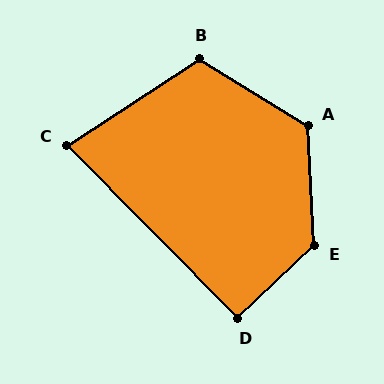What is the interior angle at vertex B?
Approximately 115 degrees (obtuse).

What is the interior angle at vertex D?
Approximately 92 degrees (approximately right).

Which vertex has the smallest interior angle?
C, at approximately 79 degrees.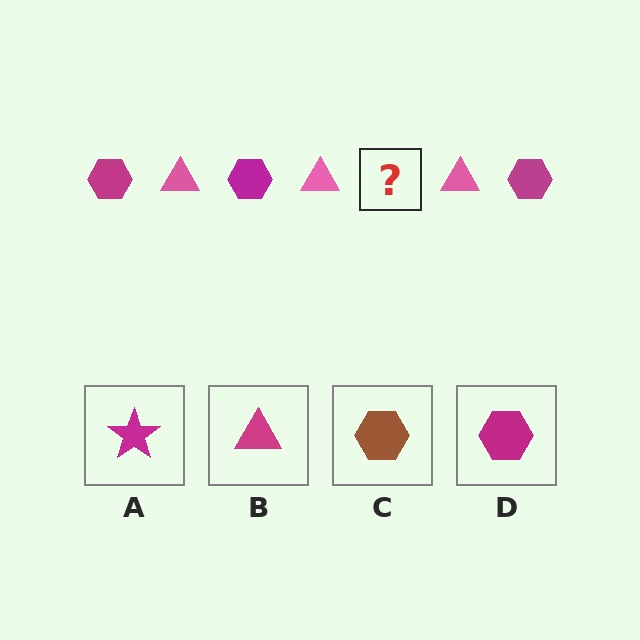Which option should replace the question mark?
Option D.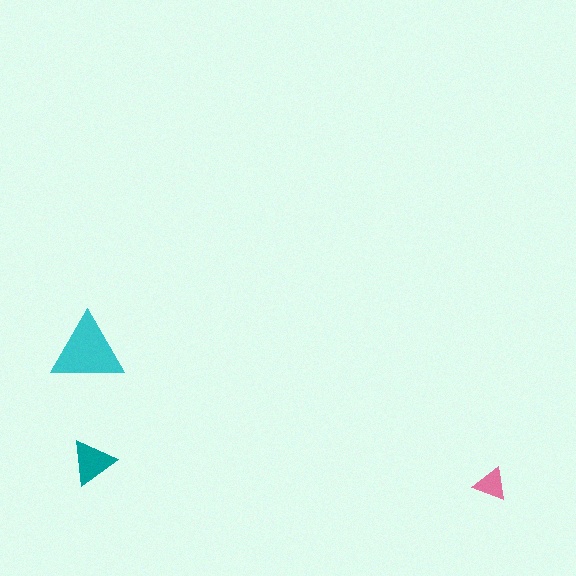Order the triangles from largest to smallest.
the cyan one, the teal one, the pink one.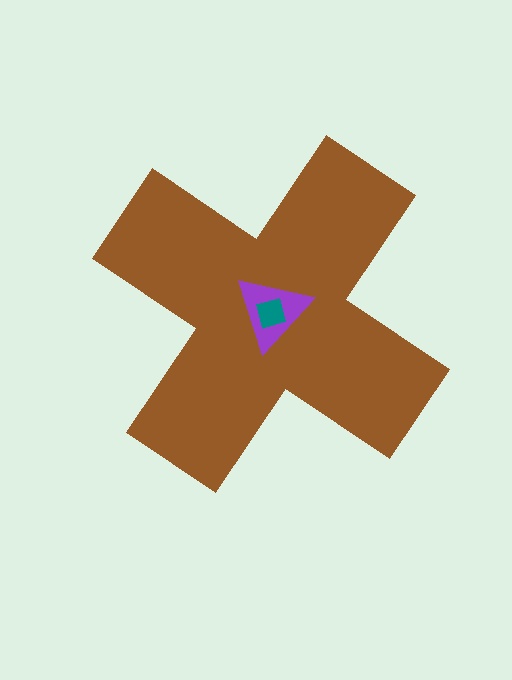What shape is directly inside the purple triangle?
The teal square.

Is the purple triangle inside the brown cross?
Yes.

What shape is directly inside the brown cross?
The purple triangle.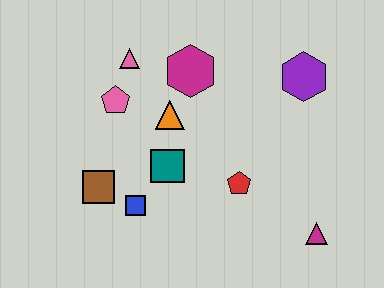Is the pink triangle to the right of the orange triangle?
No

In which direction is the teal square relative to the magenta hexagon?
The teal square is below the magenta hexagon.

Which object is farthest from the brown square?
The purple hexagon is farthest from the brown square.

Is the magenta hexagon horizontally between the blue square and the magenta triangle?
Yes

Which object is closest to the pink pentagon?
The pink triangle is closest to the pink pentagon.